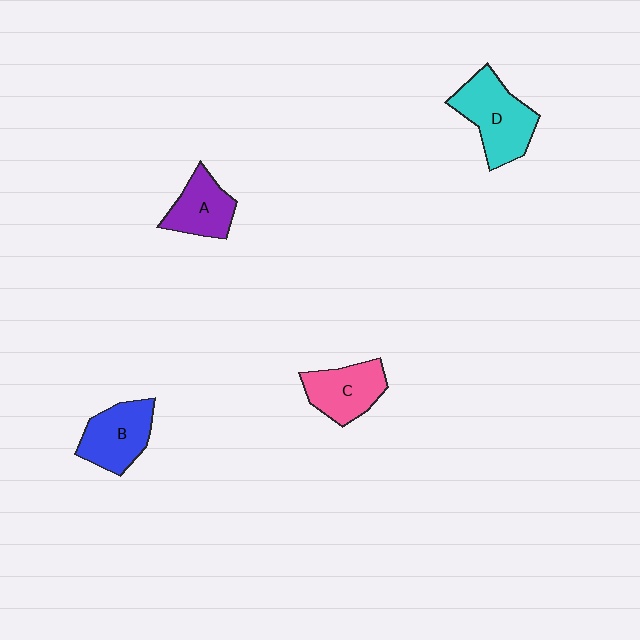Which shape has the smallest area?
Shape A (purple).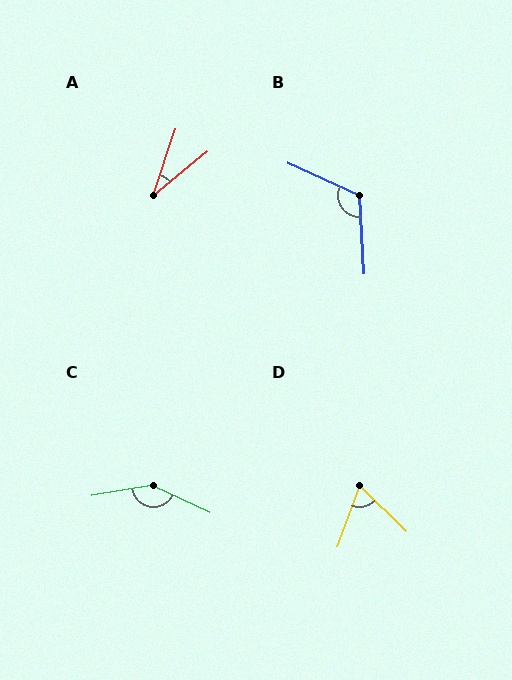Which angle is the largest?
C, at approximately 145 degrees.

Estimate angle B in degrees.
Approximately 117 degrees.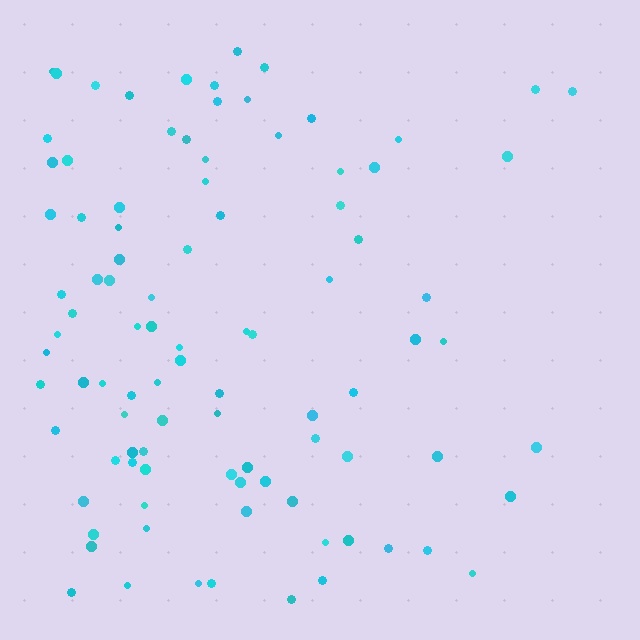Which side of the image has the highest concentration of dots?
The left.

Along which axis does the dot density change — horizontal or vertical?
Horizontal.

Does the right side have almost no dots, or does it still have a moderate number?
Still a moderate number, just noticeably fewer than the left.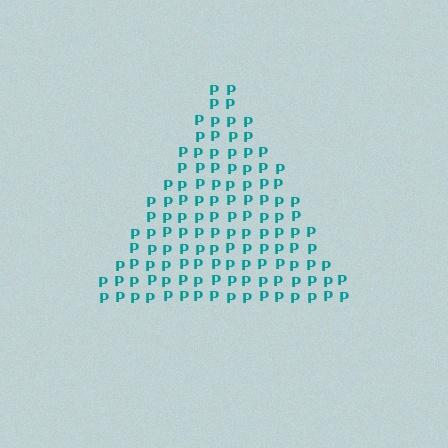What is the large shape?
The large shape is a triangle.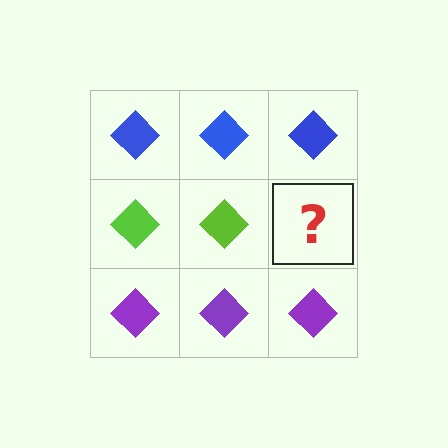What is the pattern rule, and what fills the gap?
The rule is that each row has a consistent color. The gap should be filled with a lime diamond.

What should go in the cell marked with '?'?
The missing cell should contain a lime diamond.